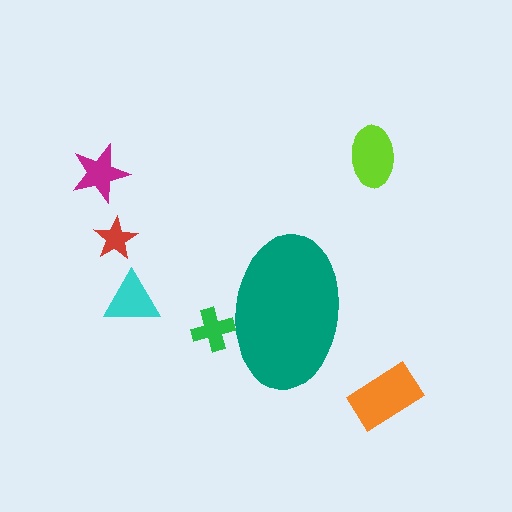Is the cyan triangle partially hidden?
No, the cyan triangle is fully visible.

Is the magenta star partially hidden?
No, the magenta star is fully visible.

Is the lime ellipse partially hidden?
No, the lime ellipse is fully visible.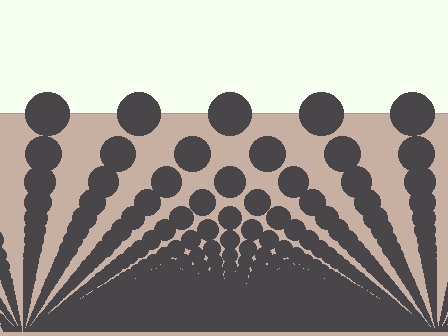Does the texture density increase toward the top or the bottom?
Density increases toward the bottom.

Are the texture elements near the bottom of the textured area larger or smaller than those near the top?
Smaller. The gradient is inverted — elements near the bottom are smaller and denser.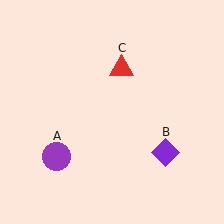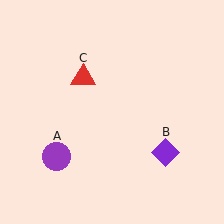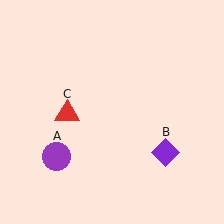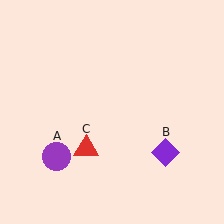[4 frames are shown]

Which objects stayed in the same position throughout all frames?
Purple circle (object A) and purple diamond (object B) remained stationary.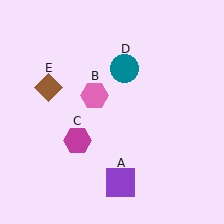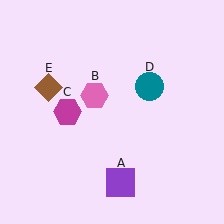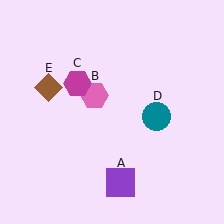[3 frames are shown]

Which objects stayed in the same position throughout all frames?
Purple square (object A) and pink hexagon (object B) and brown diamond (object E) remained stationary.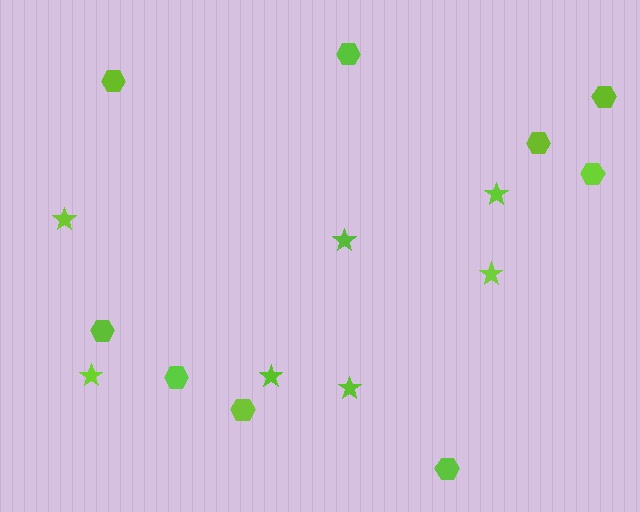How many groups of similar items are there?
There are 2 groups: one group of hexagons (9) and one group of stars (7).